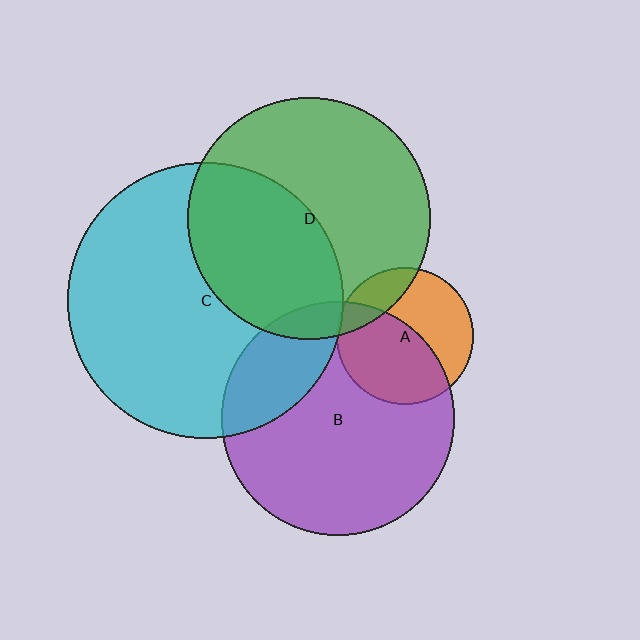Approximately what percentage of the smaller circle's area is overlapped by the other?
Approximately 5%.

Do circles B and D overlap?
Yes.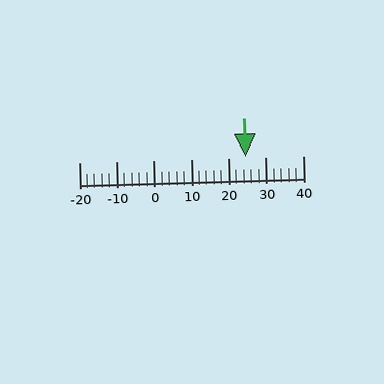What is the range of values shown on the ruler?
The ruler shows values from -20 to 40.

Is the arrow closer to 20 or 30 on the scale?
The arrow is closer to 20.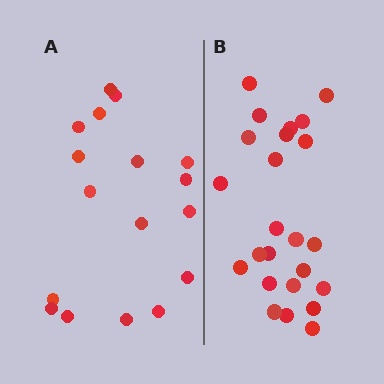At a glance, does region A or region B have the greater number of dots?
Region B (the right region) has more dots.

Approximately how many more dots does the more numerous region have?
Region B has roughly 8 or so more dots than region A.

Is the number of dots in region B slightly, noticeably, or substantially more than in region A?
Region B has noticeably more, but not dramatically so. The ratio is roughly 1.4 to 1.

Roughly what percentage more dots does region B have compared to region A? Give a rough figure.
About 40% more.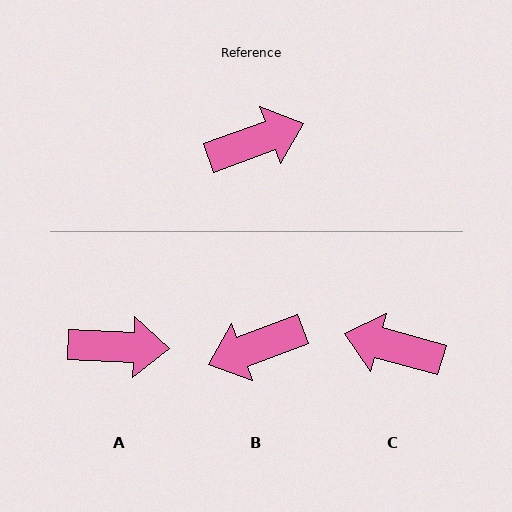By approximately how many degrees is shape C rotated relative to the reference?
Approximately 144 degrees counter-clockwise.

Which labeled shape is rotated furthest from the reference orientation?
B, about 179 degrees away.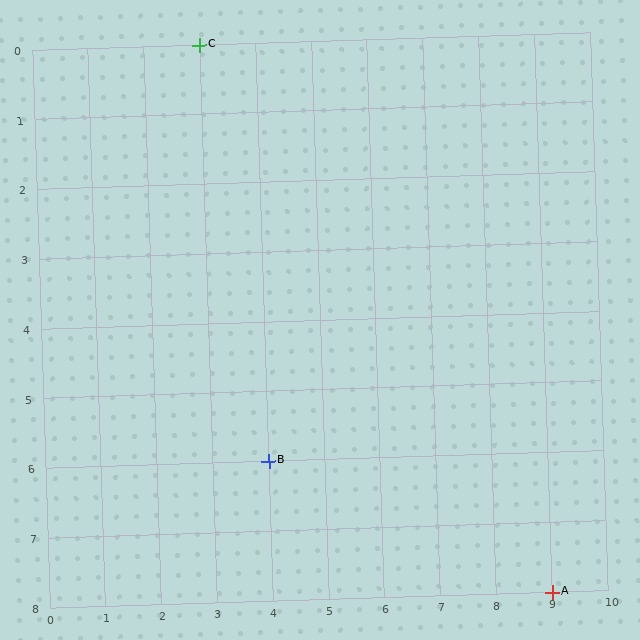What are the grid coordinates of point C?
Point C is at grid coordinates (3, 0).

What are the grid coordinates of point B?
Point B is at grid coordinates (4, 6).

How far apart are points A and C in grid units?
Points A and C are 6 columns and 8 rows apart (about 10.0 grid units diagonally).